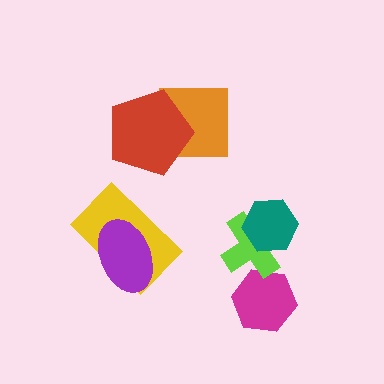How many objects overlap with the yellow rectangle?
1 object overlaps with the yellow rectangle.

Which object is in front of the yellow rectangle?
The purple ellipse is in front of the yellow rectangle.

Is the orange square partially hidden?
Yes, it is partially covered by another shape.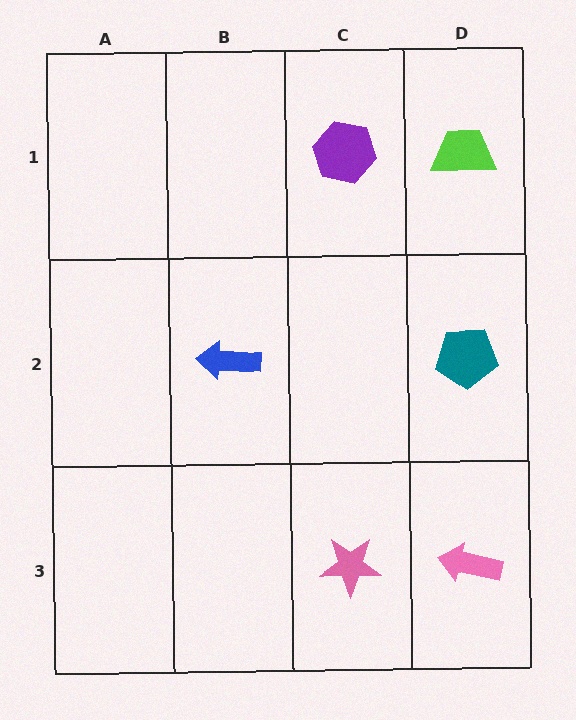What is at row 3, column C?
A pink star.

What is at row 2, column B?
A blue arrow.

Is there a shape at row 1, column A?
No, that cell is empty.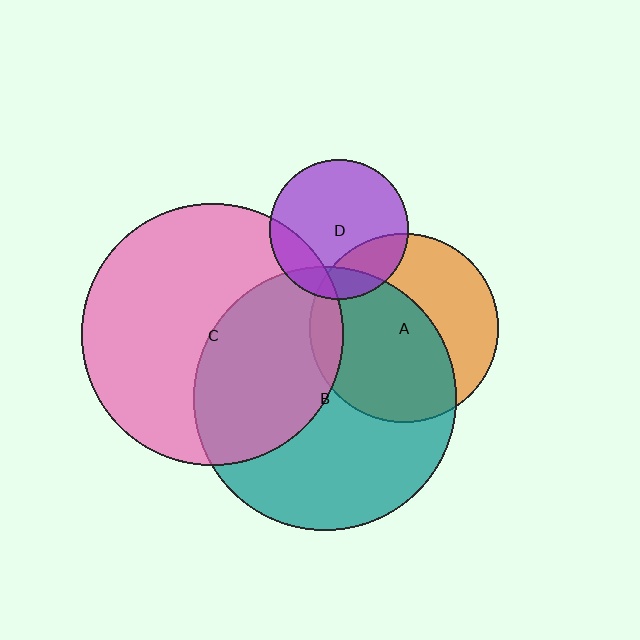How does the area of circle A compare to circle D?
Approximately 1.8 times.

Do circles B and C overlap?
Yes.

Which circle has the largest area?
Circle B (teal).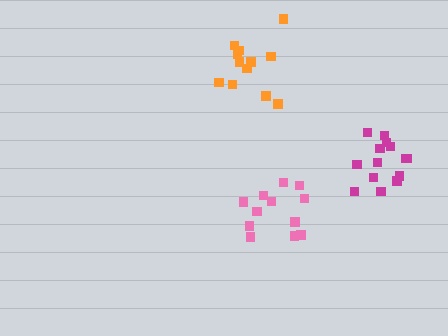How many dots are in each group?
Group 1: 12 dots, Group 2: 12 dots, Group 3: 14 dots (38 total).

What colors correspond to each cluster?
The clusters are colored: orange, pink, magenta.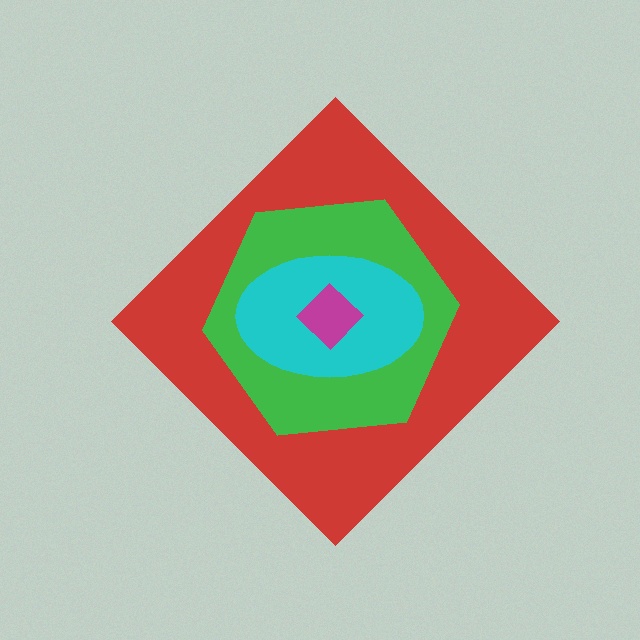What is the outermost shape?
The red diamond.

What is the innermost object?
The magenta diamond.